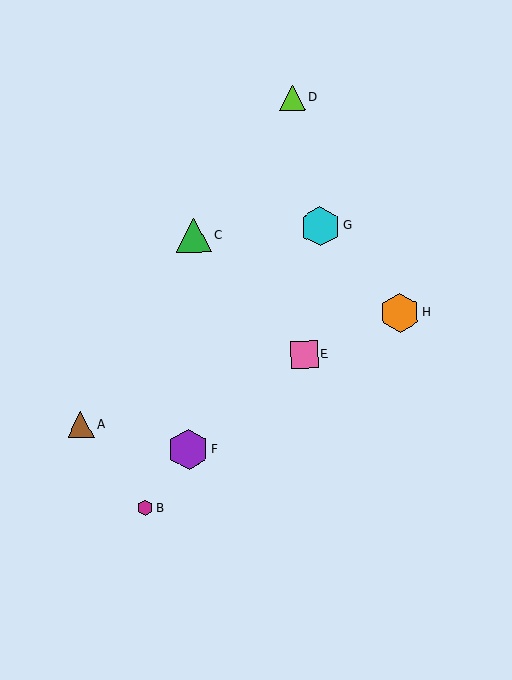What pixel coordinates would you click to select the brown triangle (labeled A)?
Click at (81, 425) to select the brown triangle A.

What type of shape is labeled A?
Shape A is a brown triangle.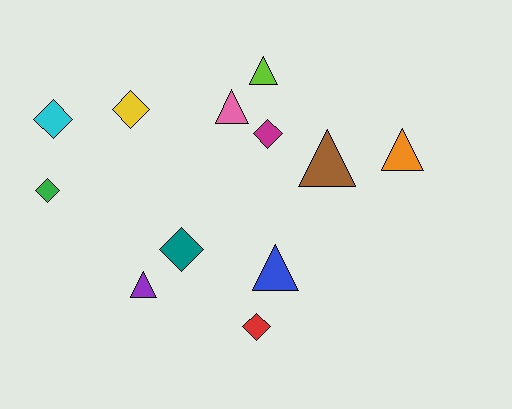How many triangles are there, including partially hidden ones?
There are 6 triangles.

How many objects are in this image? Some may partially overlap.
There are 12 objects.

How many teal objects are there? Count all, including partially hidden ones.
There is 1 teal object.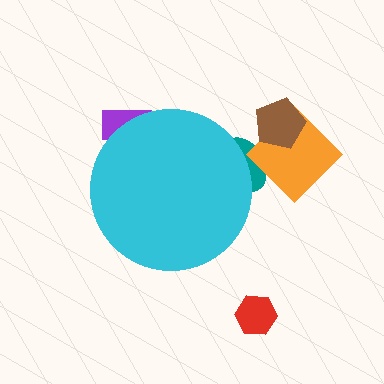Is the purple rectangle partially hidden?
Yes, the purple rectangle is partially hidden behind the cyan circle.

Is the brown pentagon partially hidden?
No, the brown pentagon is fully visible.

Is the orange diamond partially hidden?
No, the orange diamond is fully visible.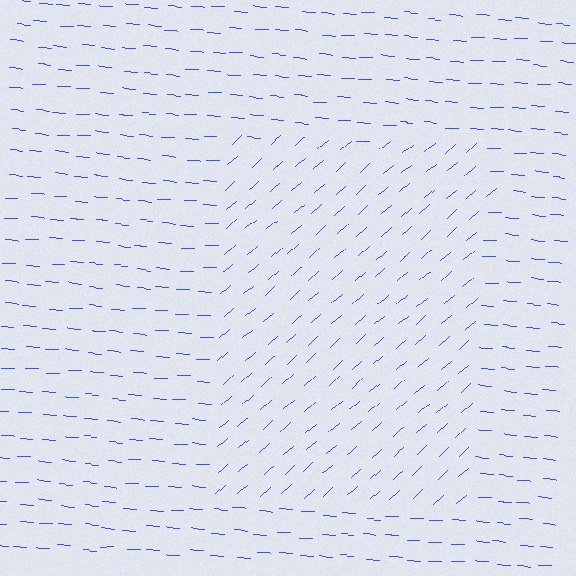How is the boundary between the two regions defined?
The boundary is defined purely by a change in line orientation (approximately 45 degrees difference). All lines are the same color and thickness.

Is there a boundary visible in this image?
Yes, there is a texture boundary formed by a change in line orientation.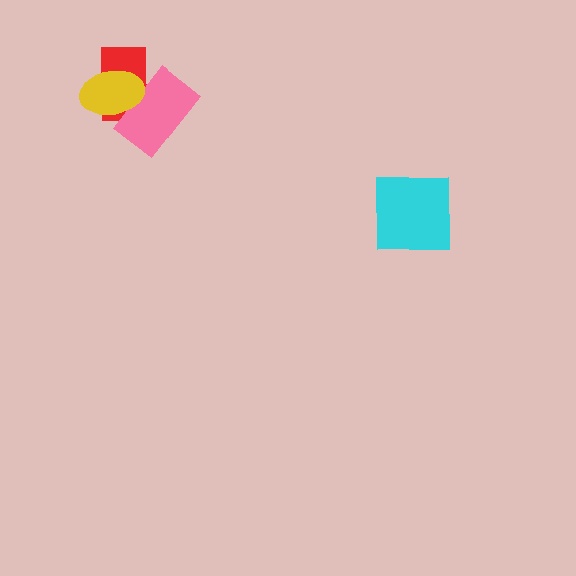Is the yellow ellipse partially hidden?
No, no other shape covers it.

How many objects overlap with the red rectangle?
2 objects overlap with the red rectangle.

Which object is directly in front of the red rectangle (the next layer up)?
The pink rectangle is directly in front of the red rectangle.